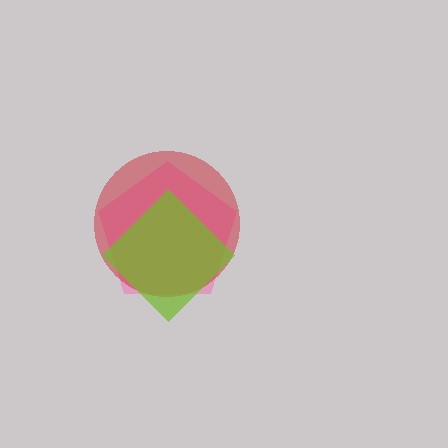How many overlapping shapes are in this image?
There are 3 overlapping shapes in the image.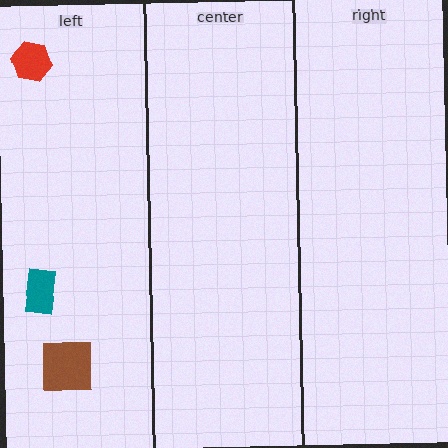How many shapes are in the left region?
3.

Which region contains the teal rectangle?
The left region.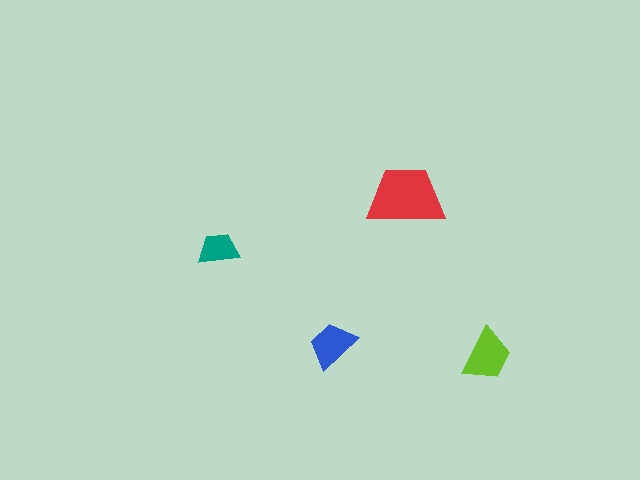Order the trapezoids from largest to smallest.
the red one, the lime one, the blue one, the teal one.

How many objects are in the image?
There are 4 objects in the image.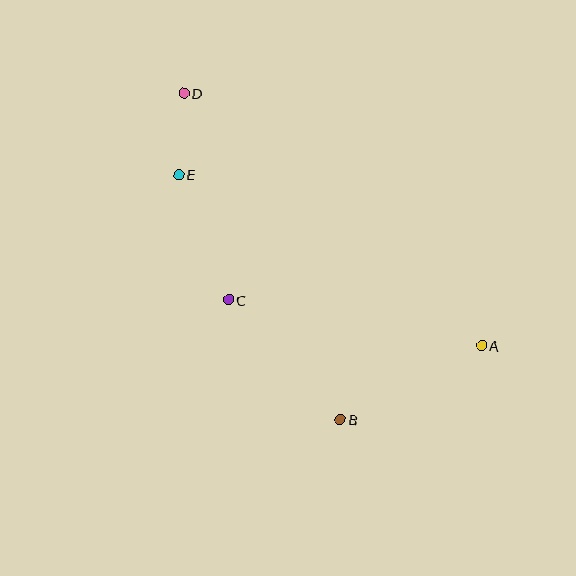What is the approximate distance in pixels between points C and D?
The distance between C and D is approximately 211 pixels.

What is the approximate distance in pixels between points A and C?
The distance between A and C is approximately 257 pixels.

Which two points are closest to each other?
Points D and E are closest to each other.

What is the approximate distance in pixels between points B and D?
The distance between B and D is approximately 362 pixels.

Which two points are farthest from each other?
Points A and D are farthest from each other.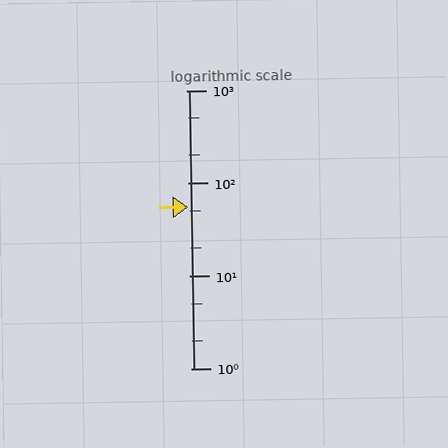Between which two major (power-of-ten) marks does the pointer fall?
The pointer is between 10 and 100.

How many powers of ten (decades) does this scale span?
The scale spans 3 decades, from 1 to 1000.